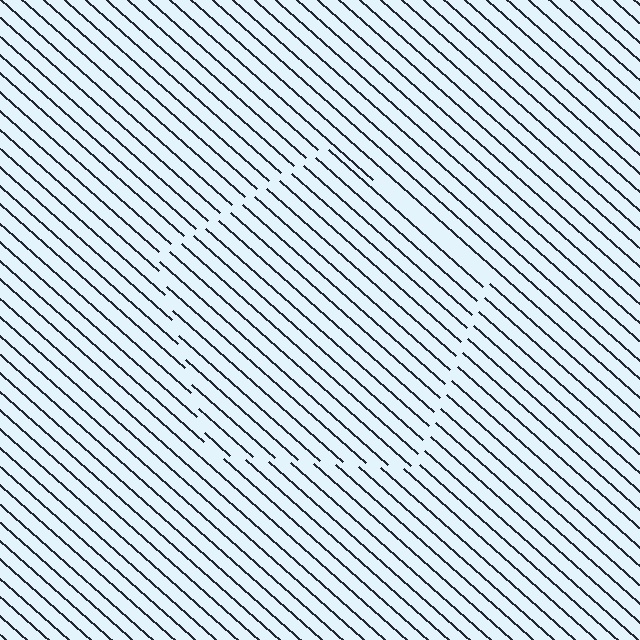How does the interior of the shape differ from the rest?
The interior of the shape contains the same grating, shifted by half a period — the contour is defined by the phase discontinuity where line-ends from the inner and outer gratings abut.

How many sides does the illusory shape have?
5 sides — the line-ends trace a pentagon.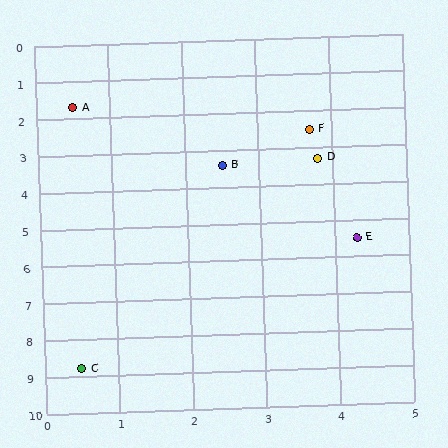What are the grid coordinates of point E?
Point E is at approximately (4.3, 5.5).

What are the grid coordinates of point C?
Point C is at approximately (0.5, 8.8).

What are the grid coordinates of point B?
Point B is at approximately (2.5, 3.4).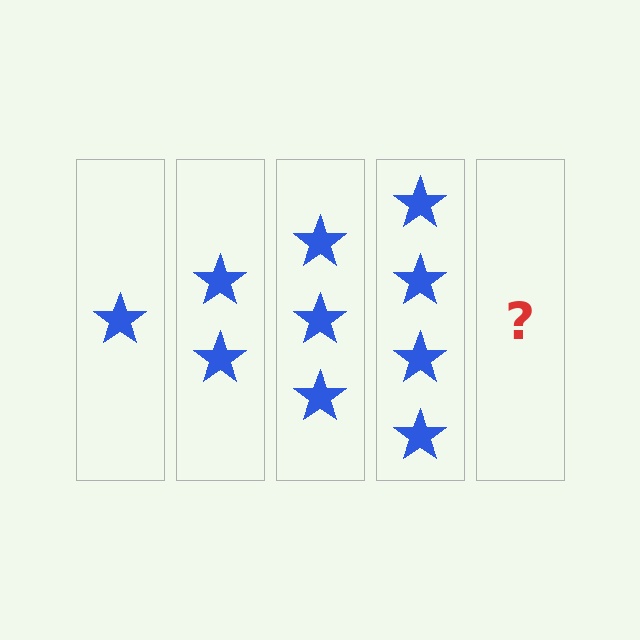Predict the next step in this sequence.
The next step is 5 stars.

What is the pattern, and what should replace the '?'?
The pattern is that each step adds one more star. The '?' should be 5 stars.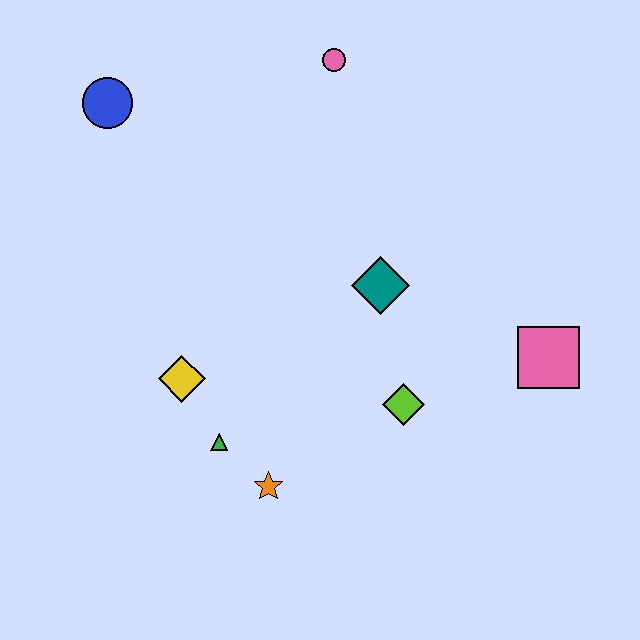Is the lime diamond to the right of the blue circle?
Yes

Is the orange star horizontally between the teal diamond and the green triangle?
Yes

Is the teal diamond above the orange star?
Yes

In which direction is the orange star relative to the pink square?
The orange star is to the left of the pink square.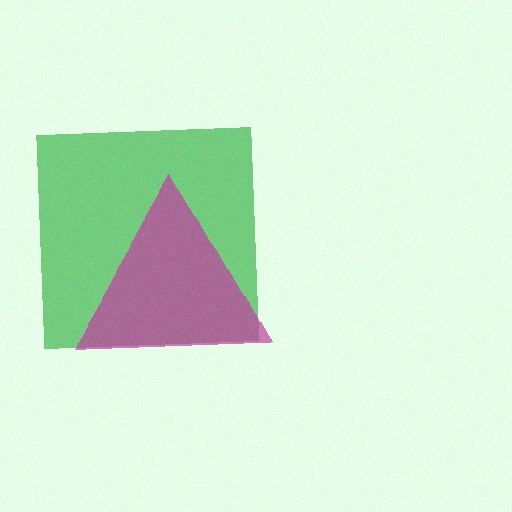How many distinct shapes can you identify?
There are 2 distinct shapes: a green square, a magenta triangle.